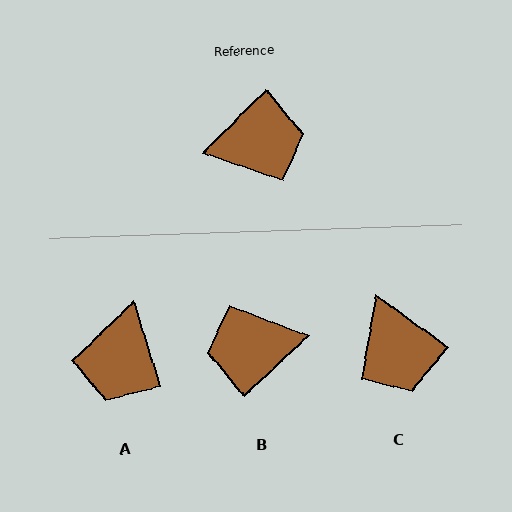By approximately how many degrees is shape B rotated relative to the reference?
Approximately 179 degrees counter-clockwise.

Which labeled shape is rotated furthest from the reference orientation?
B, about 179 degrees away.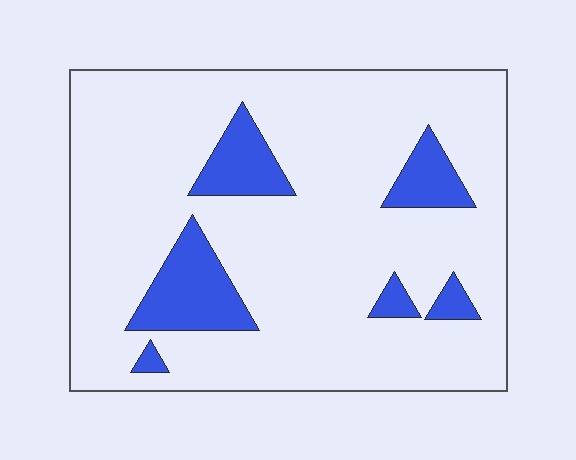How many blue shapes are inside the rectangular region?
6.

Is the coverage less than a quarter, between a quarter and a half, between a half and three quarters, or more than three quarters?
Less than a quarter.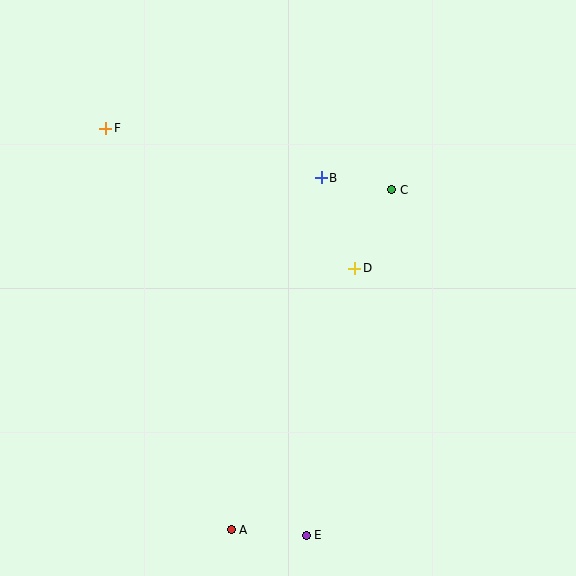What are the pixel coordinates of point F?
Point F is at (106, 128).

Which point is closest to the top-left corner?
Point F is closest to the top-left corner.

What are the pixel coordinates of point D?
Point D is at (355, 268).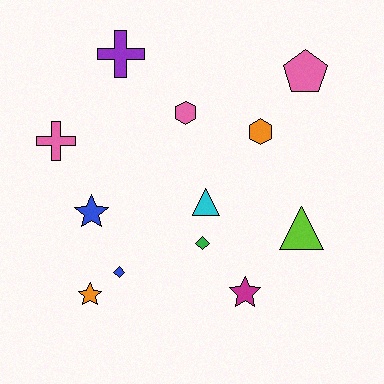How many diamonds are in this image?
There are 2 diamonds.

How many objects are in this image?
There are 12 objects.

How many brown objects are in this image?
There are no brown objects.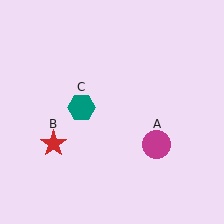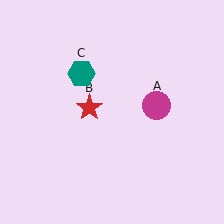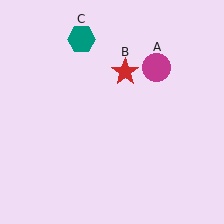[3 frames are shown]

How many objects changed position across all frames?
3 objects changed position: magenta circle (object A), red star (object B), teal hexagon (object C).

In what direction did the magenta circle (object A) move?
The magenta circle (object A) moved up.